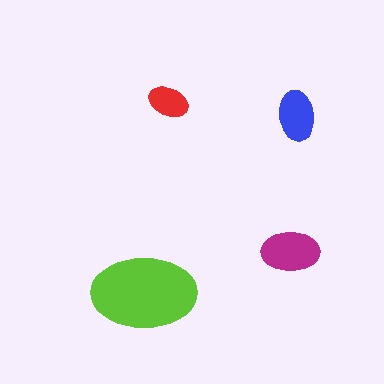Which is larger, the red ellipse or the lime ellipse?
The lime one.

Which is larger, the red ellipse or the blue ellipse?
The blue one.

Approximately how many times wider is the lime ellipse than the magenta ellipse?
About 2 times wider.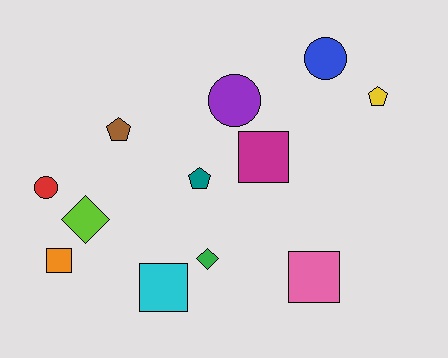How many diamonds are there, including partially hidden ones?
There are 2 diamonds.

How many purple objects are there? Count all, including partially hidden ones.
There is 1 purple object.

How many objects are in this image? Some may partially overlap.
There are 12 objects.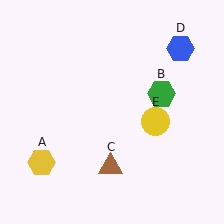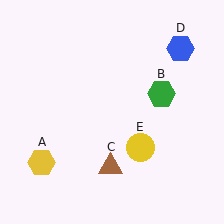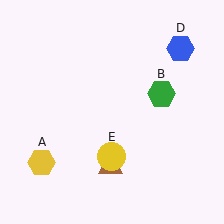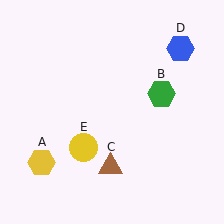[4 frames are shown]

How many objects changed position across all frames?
1 object changed position: yellow circle (object E).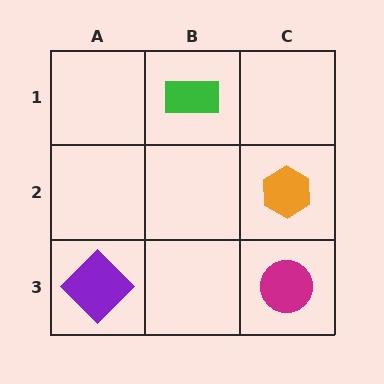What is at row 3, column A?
A purple diamond.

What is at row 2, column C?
An orange hexagon.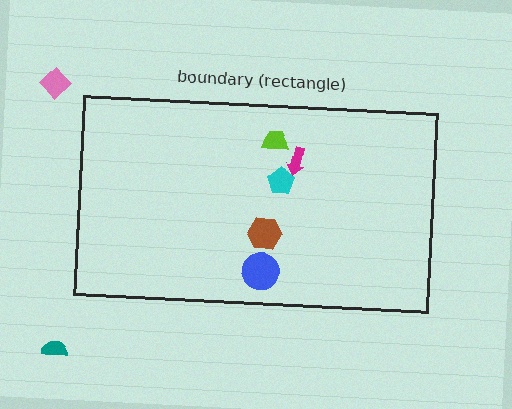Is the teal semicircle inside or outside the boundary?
Outside.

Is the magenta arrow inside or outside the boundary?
Inside.